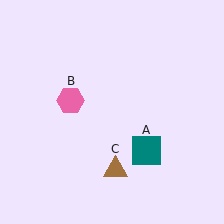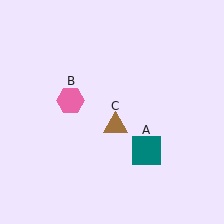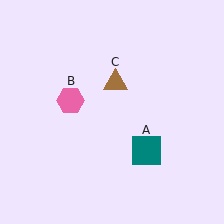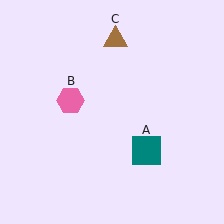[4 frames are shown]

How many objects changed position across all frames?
1 object changed position: brown triangle (object C).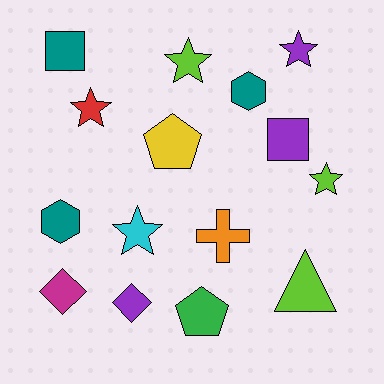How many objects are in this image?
There are 15 objects.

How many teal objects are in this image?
There are 3 teal objects.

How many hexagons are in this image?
There are 2 hexagons.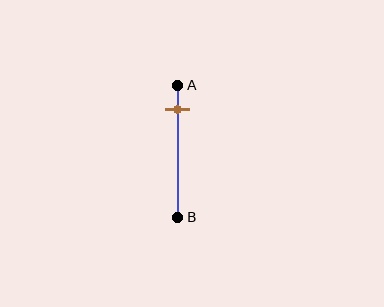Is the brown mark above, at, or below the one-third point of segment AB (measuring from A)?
The brown mark is above the one-third point of segment AB.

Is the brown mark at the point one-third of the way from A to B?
No, the mark is at about 20% from A, not at the 33% one-third point.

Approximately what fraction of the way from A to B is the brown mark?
The brown mark is approximately 20% of the way from A to B.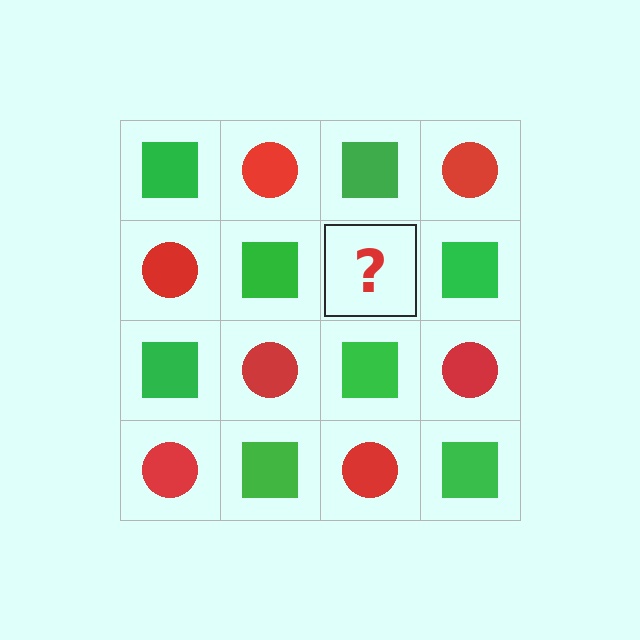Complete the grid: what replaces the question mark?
The question mark should be replaced with a red circle.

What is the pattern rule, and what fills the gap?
The rule is that it alternates green square and red circle in a checkerboard pattern. The gap should be filled with a red circle.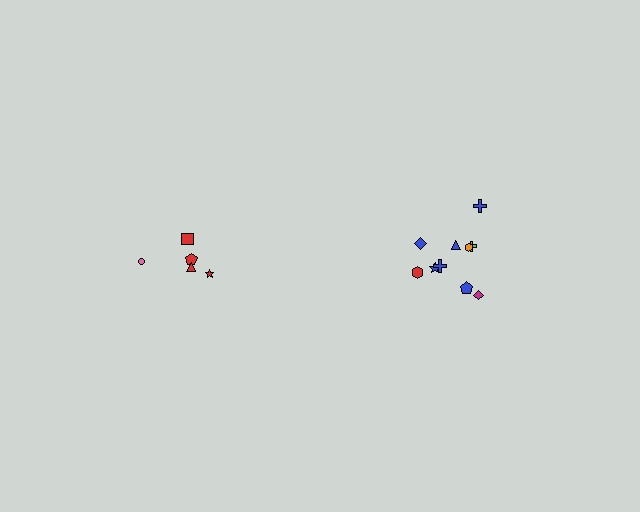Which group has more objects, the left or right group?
The right group.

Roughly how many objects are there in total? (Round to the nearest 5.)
Roughly 15 objects in total.